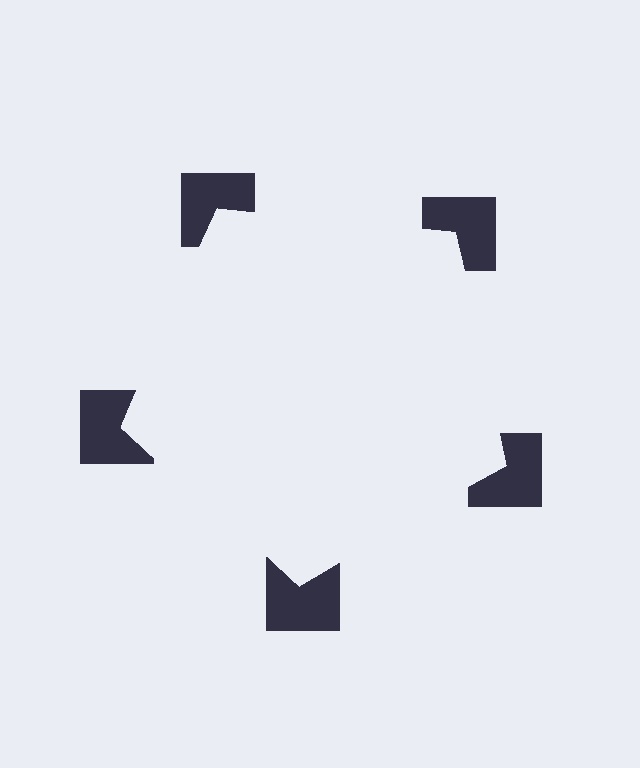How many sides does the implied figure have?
5 sides.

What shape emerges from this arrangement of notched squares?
An illusory pentagon — its edges are inferred from the aligned wedge cuts in the notched squares, not physically drawn.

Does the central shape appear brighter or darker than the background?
It typically appears slightly brighter than the background, even though no actual brightness change is drawn.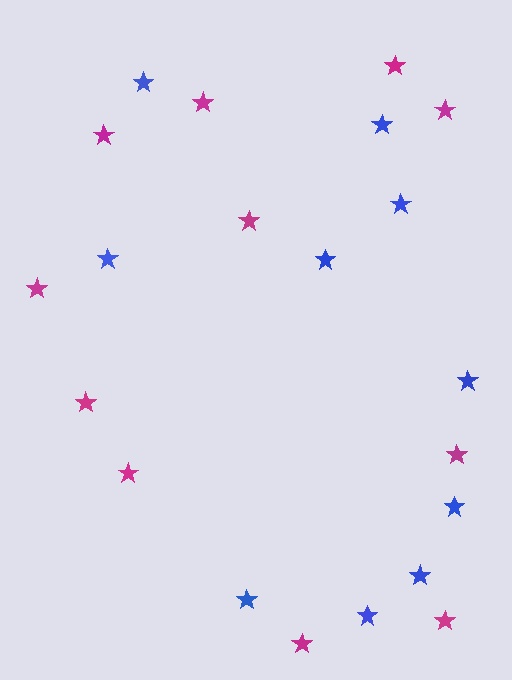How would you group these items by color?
There are 2 groups: one group of blue stars (10) and one group of magenta stars (11).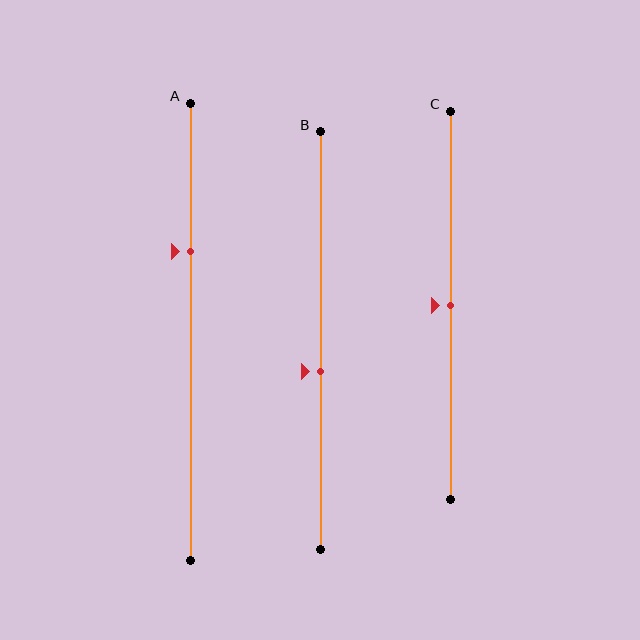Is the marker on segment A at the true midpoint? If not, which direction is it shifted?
No, the marker on segment A is shifted upward by about 18% of the segment length.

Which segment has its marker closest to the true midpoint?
Segment C has its marker closest to the true midpoint.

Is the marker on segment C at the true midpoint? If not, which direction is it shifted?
Yes, the marker on segment C is at the true midpoint.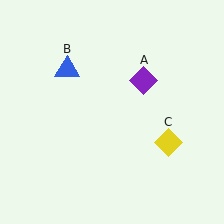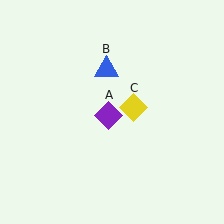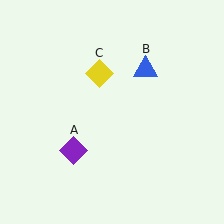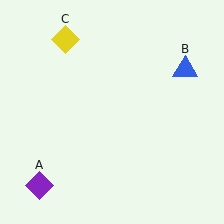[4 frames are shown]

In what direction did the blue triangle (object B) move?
The blue triangle (object B) moved right.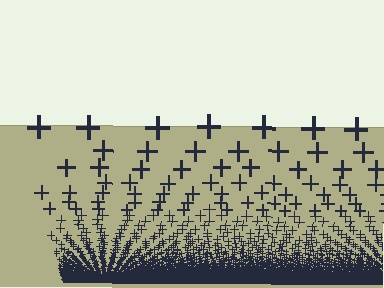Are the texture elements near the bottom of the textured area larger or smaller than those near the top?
Smaller. The gradient is inverted — elements near the bottom are smaller and denser.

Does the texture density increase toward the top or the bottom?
Density increases toward the bottom.